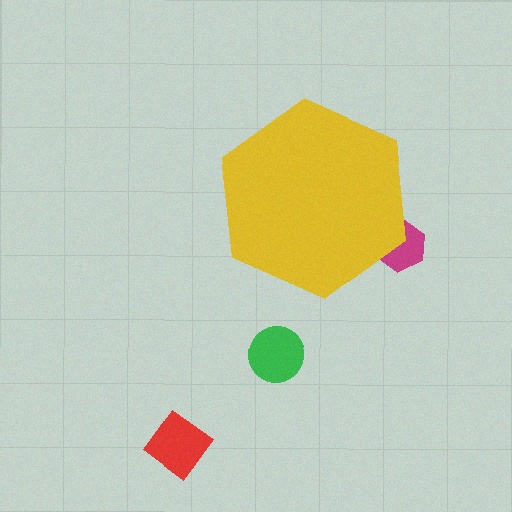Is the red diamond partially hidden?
No, the red diamond is fully visible.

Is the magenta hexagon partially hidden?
Yes, the magenta hexagon is partially hidden behind the yellow hexagon.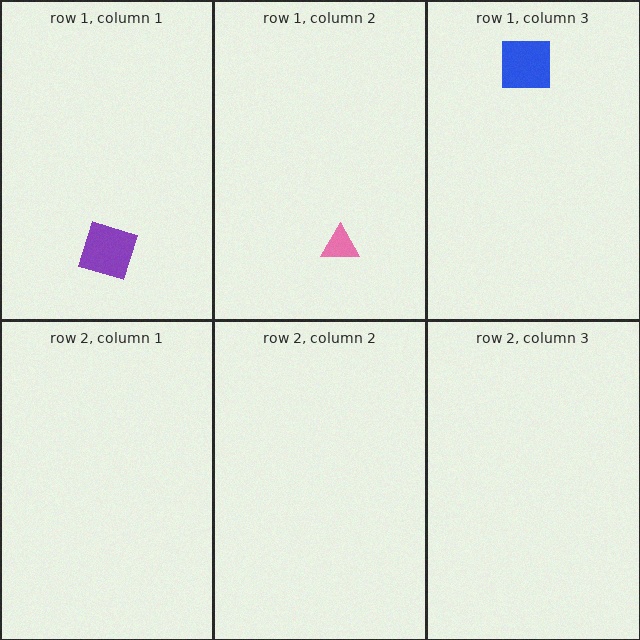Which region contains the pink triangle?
The row 1, column 2 region.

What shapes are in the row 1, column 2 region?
The pink triangle.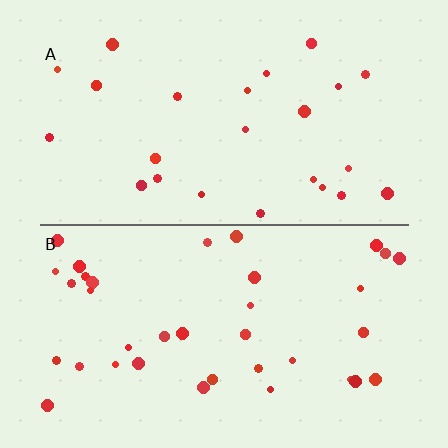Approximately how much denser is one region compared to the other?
Approximately 1.5× — region B over region A.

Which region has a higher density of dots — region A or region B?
B (the bottom).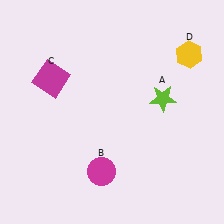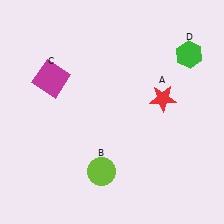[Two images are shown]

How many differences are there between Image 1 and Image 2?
There are 3 differences between the two images.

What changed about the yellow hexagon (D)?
In Image 1, D is yellow. In Image 2, it changed to green.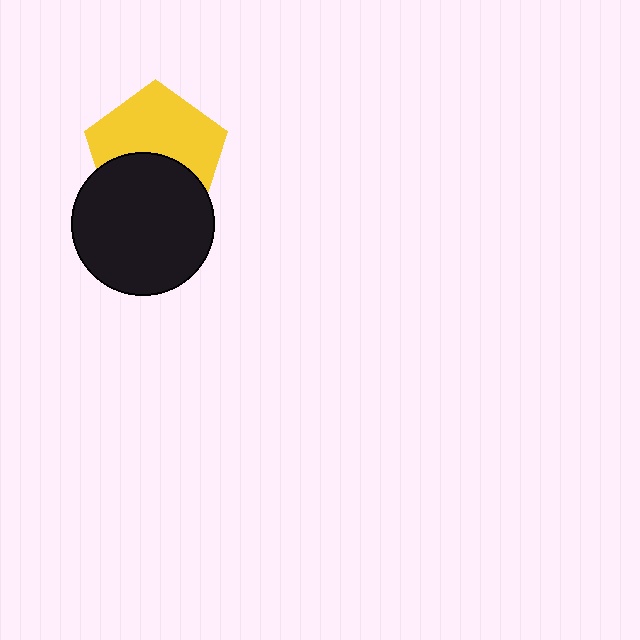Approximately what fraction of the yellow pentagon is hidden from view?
Roughly 42% of the yellow pentagon is hidden behind the black circle.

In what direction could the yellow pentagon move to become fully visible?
The yellow pentagon could move up. That would shift it out from behind the black circle entirely.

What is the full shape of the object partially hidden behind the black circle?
The partially hidden object is a yellow pentagon.